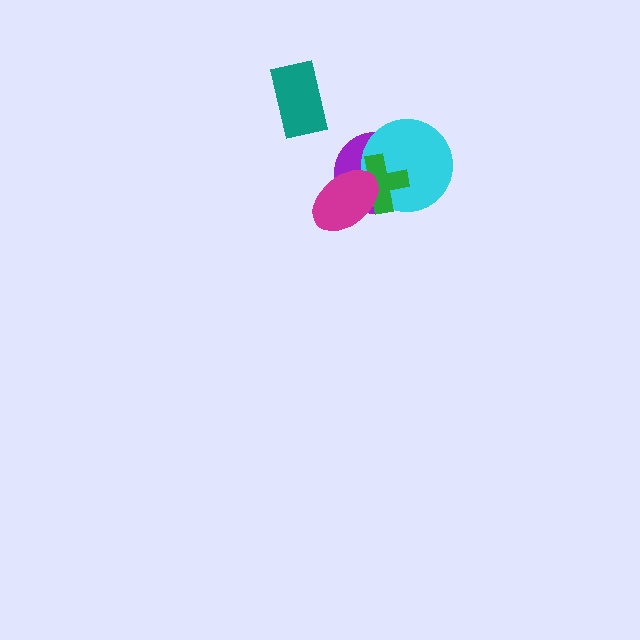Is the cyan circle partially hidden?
Yes, it is partially covered by another shape.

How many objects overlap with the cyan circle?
3 objects overlap with the cyan circle.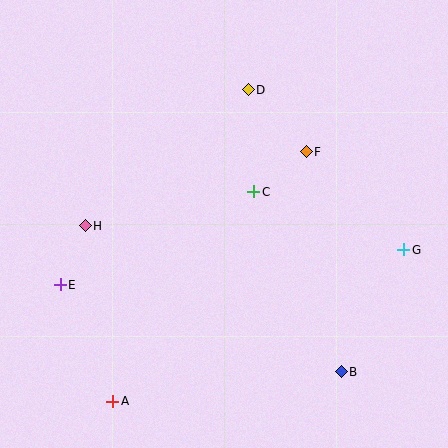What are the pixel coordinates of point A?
Point A is at (113, 401).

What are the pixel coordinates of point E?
Point E is at (60, 285).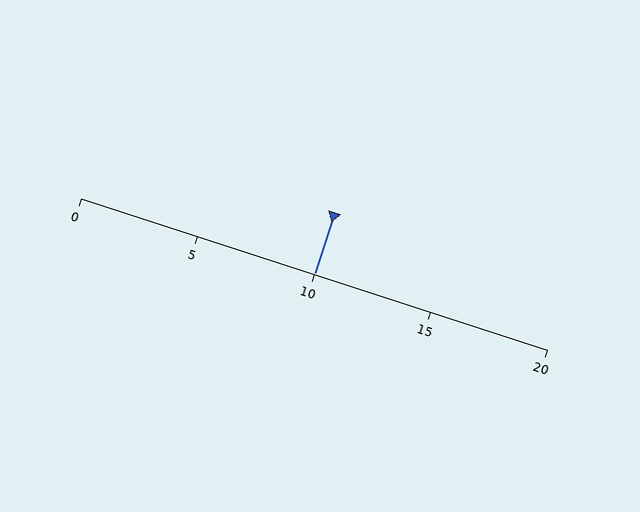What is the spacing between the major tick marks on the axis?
The major ticks are spaced 5 apart.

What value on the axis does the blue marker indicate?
The marker indicates approximately 10.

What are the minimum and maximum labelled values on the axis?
The axis runs from 0 to 20.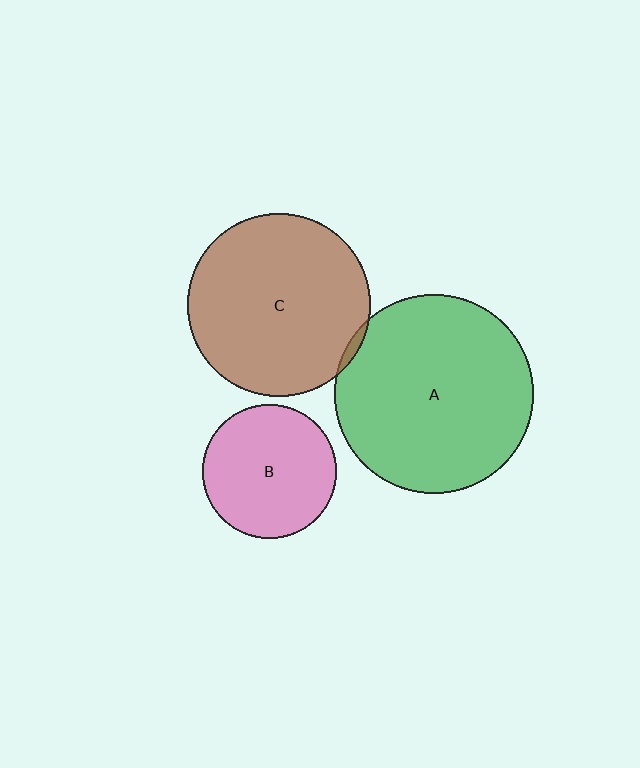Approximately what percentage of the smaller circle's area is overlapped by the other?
Approximately 5%.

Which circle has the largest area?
Circle A (green).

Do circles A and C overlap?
Yes.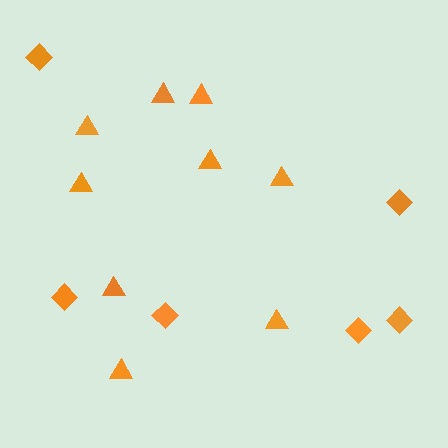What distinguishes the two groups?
There are 2 groups: one group of diamonds (6) and one group of triangles (9).